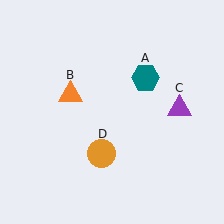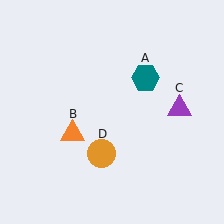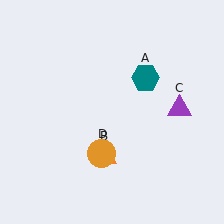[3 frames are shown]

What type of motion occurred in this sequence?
The orange triangle (object B) rotated counterclockwise around the center of the scene.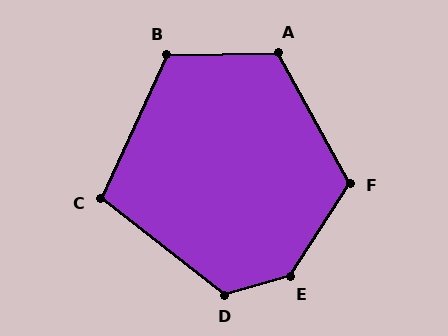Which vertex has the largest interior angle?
E, at approximately 138 degrees.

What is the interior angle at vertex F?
Approximately 118 degrees (obtuse).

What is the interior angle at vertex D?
Approximately 126 degrees (obtuse).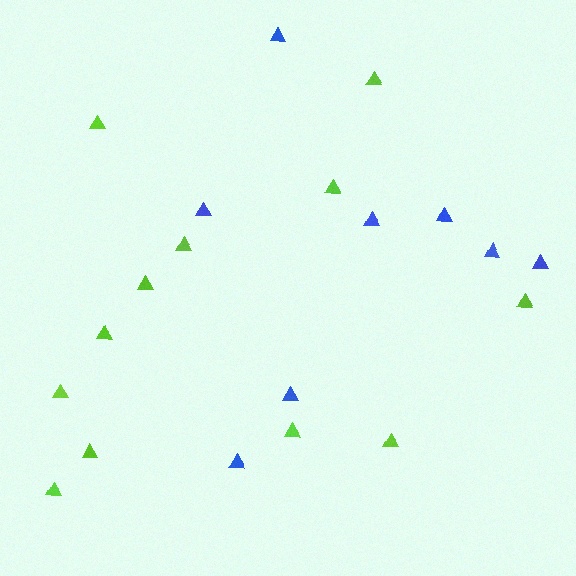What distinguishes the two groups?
There are 2 groups: one group of lime triangles (12) and one group of blue triangles (8).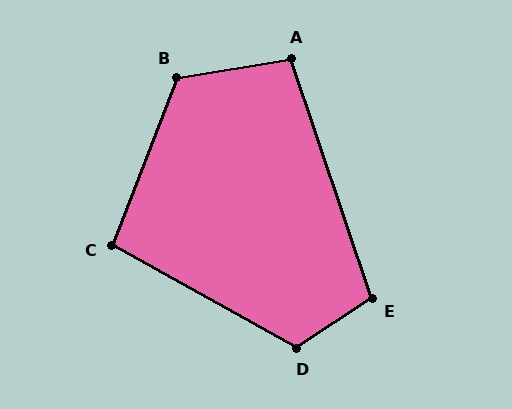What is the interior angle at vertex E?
Approximately 105 degrees (obtuse).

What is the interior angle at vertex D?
Approximately 117 degrees (obtuse).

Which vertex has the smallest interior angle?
C, at approximately 98 degrees.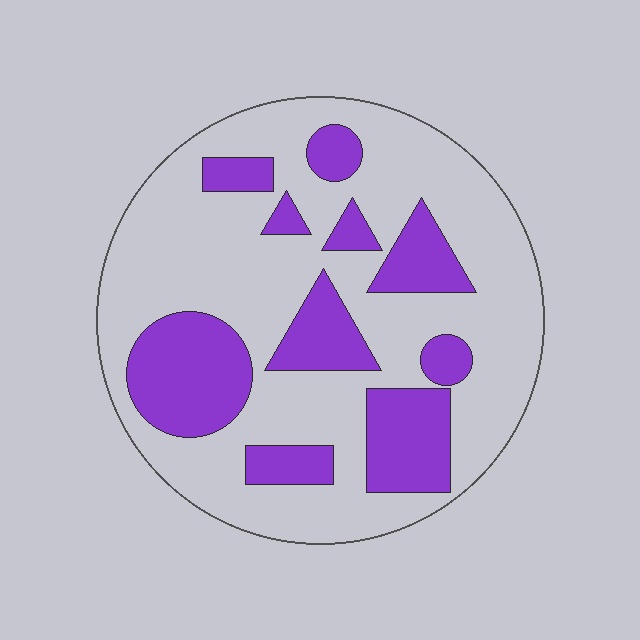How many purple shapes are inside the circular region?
10.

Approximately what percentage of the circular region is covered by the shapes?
Approximately 30%.